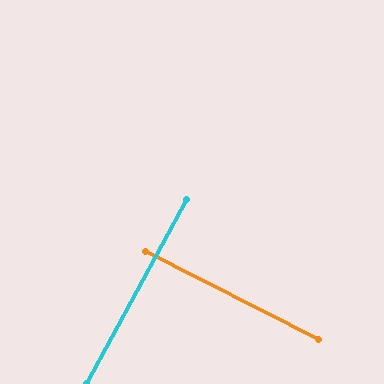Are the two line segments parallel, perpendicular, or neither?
Perpendicular — they meet at approximately 88°.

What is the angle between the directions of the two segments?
Approximately 88 degrees.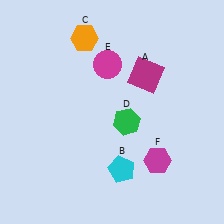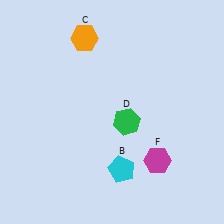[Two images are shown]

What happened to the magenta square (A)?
The magenta square (A) was removed in Image 2. It was in the top-right area of Image 1.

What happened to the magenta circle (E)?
The magenta circle (E) was removed in Image 2. It was in the top-left area of Image 1.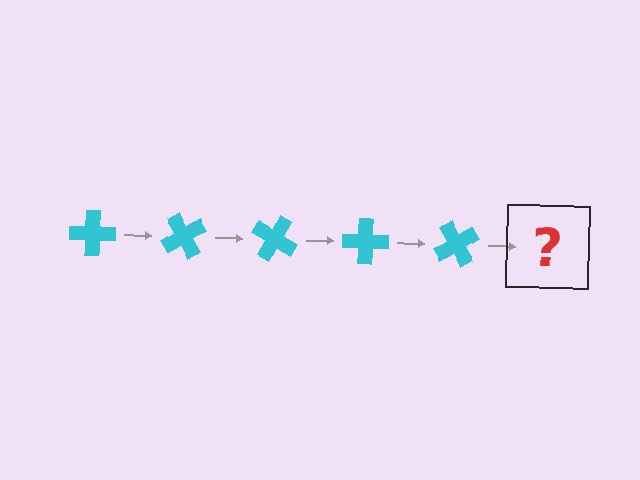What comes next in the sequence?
The next element should be a cyan cross rotated 300 degrees.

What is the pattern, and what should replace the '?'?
The pattern is that the cross rotates 60 degrees each step. The '?' should be a cyan cross rotated 300 degrees.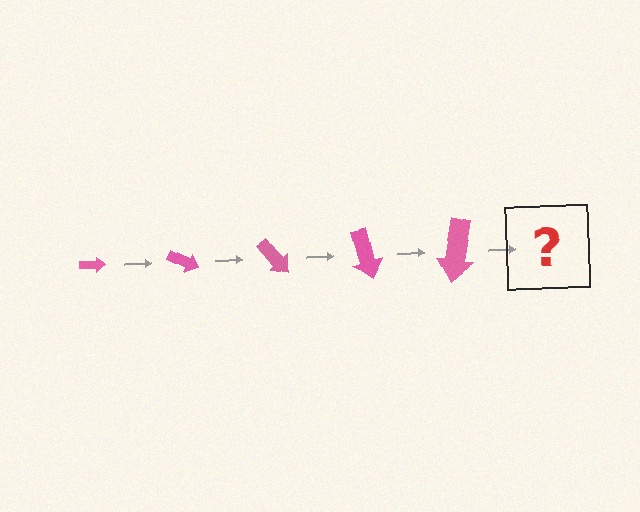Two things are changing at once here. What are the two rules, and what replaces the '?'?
The two rules are that the arrow grows larger each step and it rotates 25 degrees each step. The '?' should be an arrow, larger than the previous one and rotated 125 degrees from the start.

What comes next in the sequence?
The next element should be an arrow, larger than the previous one and rotated 125 degrees from the start.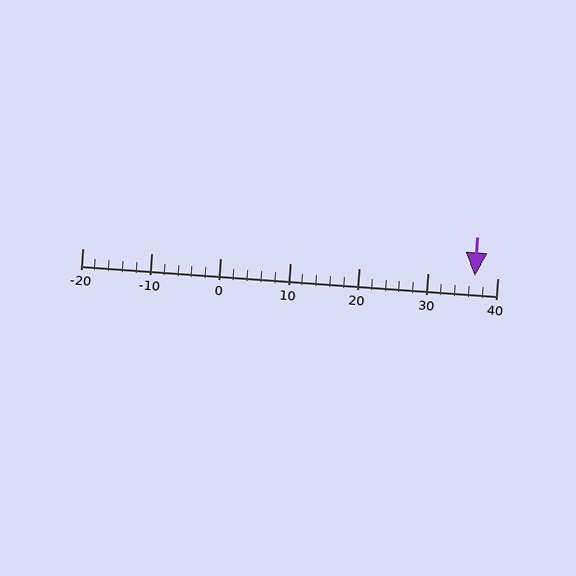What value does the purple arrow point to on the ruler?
The purple arrow points to approximately 37.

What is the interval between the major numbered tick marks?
The major tick marks are spaced 10 units apart.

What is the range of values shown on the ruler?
The ruler shows values from -20 to 40.